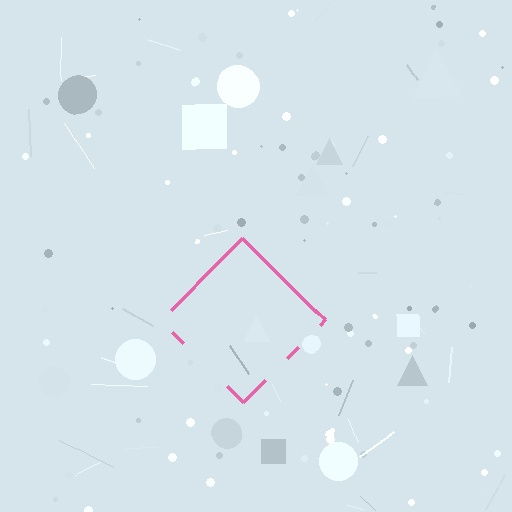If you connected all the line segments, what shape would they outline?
They would outline a diamond.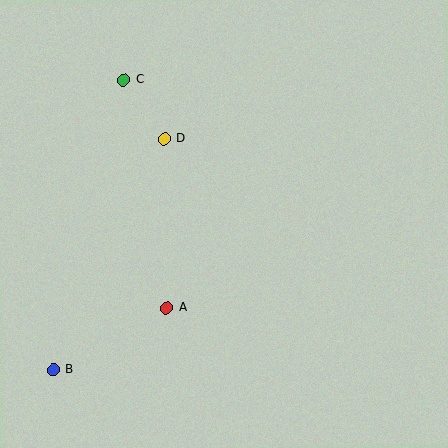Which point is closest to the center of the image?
Point A at (167, 308) is closest to the center.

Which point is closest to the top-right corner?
Point D is closest to the top-right corner.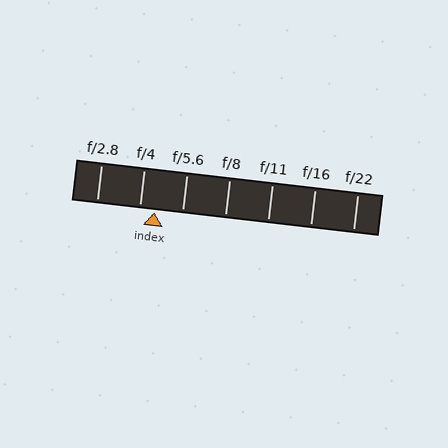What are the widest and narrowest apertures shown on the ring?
The widest aperture shown is f/2.8 and the narrowest is f/22.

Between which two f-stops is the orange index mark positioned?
The index mark is between f/4 and f/5.6.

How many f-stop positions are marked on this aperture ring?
There are 7 f-stop positions marked.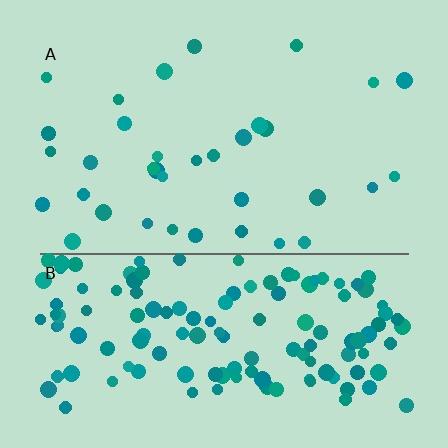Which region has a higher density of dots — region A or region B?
B (the bottom).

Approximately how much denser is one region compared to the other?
Approximately 4.1× — region B over region A.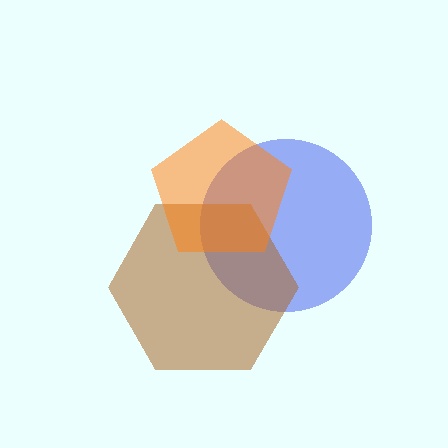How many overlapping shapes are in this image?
There are 3 overlapping shapes in the image.